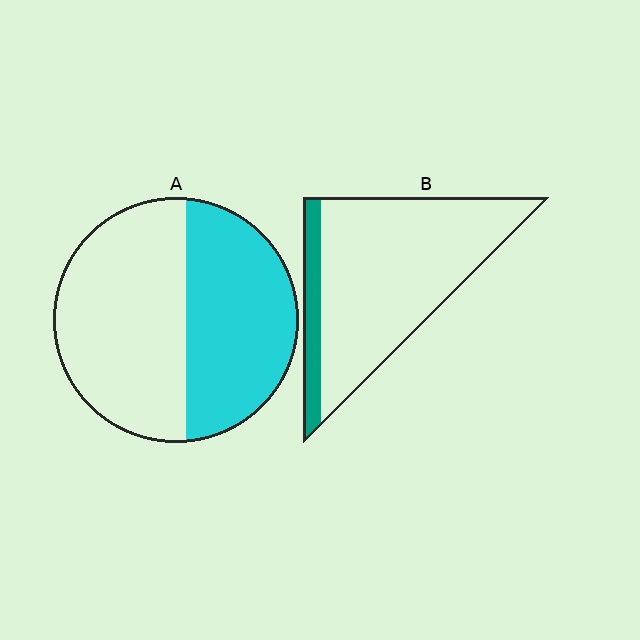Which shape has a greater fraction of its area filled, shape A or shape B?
Shape A.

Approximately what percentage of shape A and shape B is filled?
A is approximately 45% and B is approximately 15%.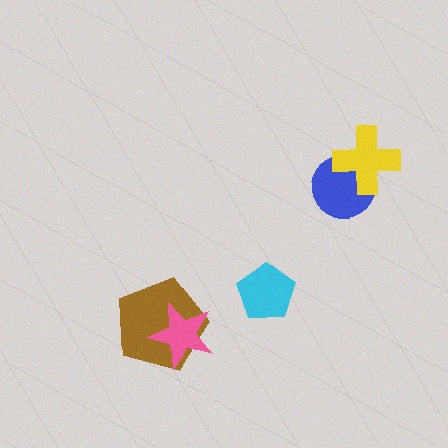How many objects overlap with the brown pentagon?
1 object overlaps with the brown pentagon.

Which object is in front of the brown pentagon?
The pink star is in front of the brown pentagon.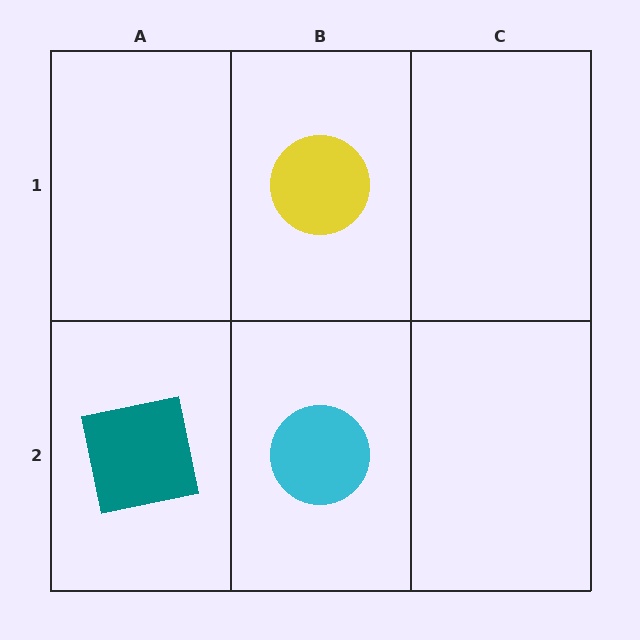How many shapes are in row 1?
1 shape.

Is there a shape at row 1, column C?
No, that cell is empty.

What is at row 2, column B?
A cyan circle.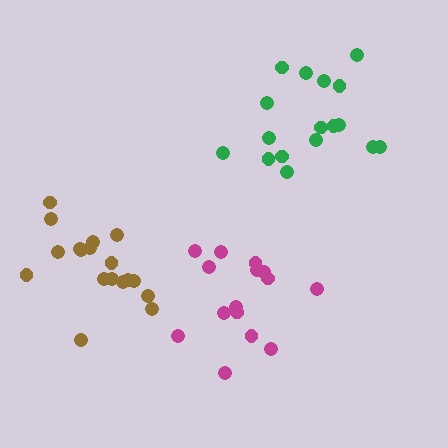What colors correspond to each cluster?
The clusters are colored: magenta, green, brown.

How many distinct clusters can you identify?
There are 3 distinct clusters.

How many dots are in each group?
Group 1: 15 dots, Group 2: 17 dots, Group 3: 18 dots (50 total).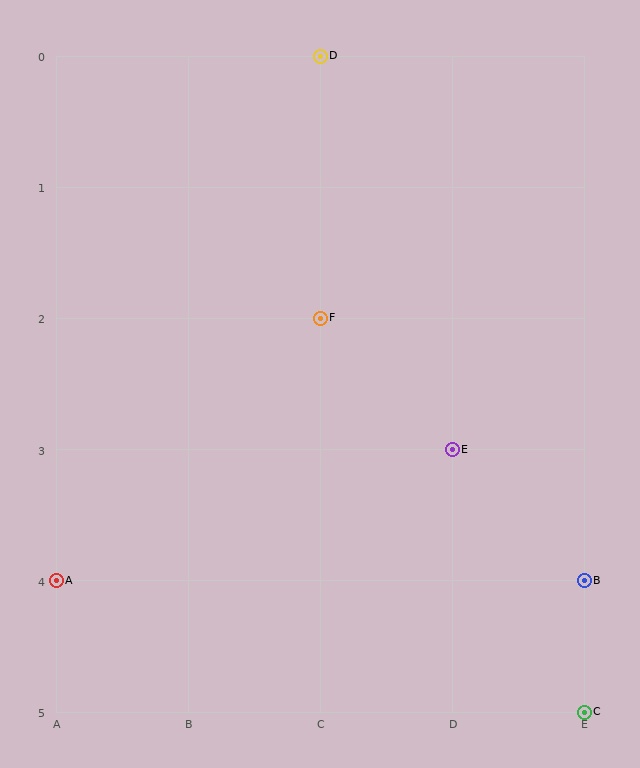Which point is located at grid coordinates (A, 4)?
Point A is at (A, 4).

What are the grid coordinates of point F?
Point F is at grid coordinates (C, 2).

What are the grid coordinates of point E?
Point E is at grid coordinates (D, 3).